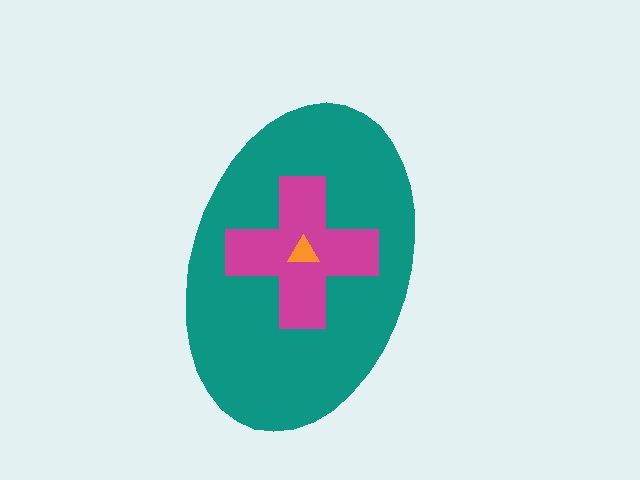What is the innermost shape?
The orange triangle.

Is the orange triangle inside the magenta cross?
Yes.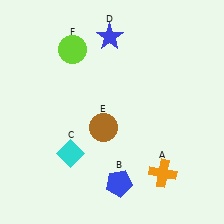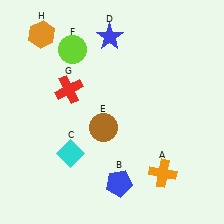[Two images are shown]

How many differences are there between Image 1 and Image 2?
There are 2 differences between the two images.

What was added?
A red cross (G), an orange hexagon (H) were added in Image 2.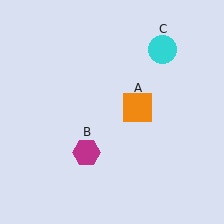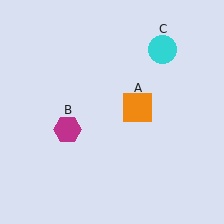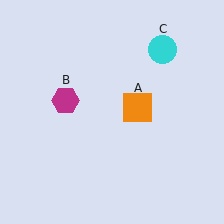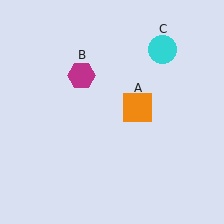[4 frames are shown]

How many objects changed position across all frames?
1 object changed position: magenta hexagon (object B).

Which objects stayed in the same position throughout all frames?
Orange square (object A) and cyan circle (object C) remained stationary.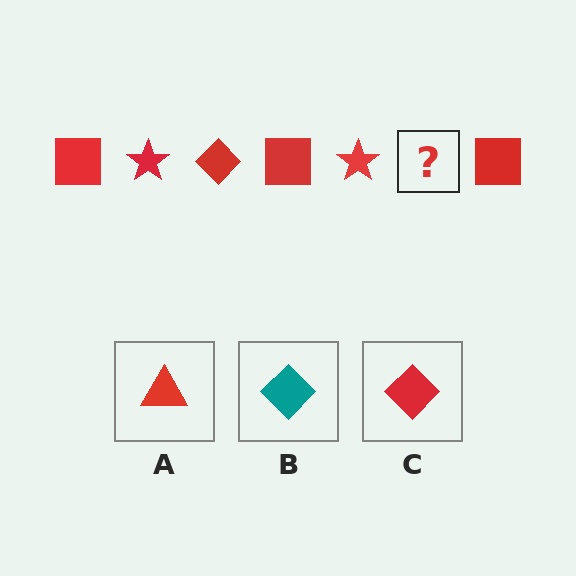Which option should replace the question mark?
Option C.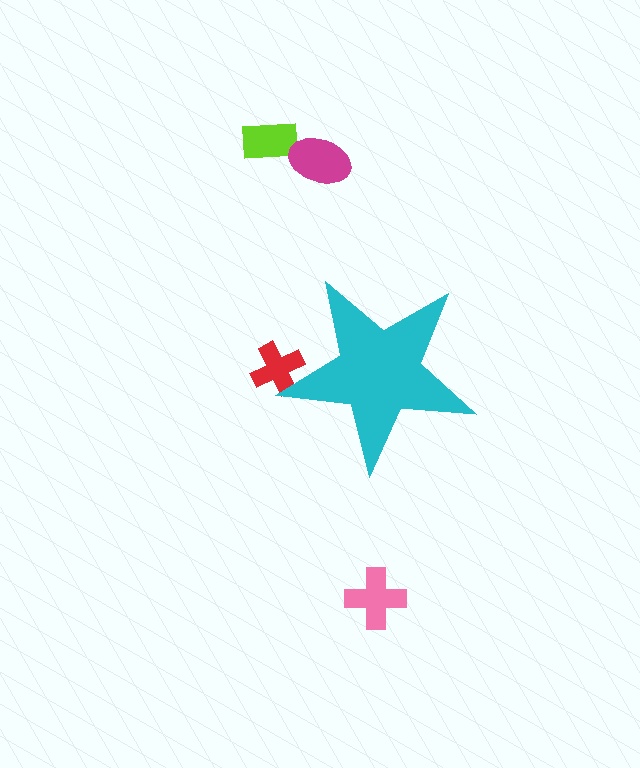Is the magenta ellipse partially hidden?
No, the magenta ellipse is fully visible.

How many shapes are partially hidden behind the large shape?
1 shape is partially hidden.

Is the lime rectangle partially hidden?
No, the lime rectangle is fully visible.